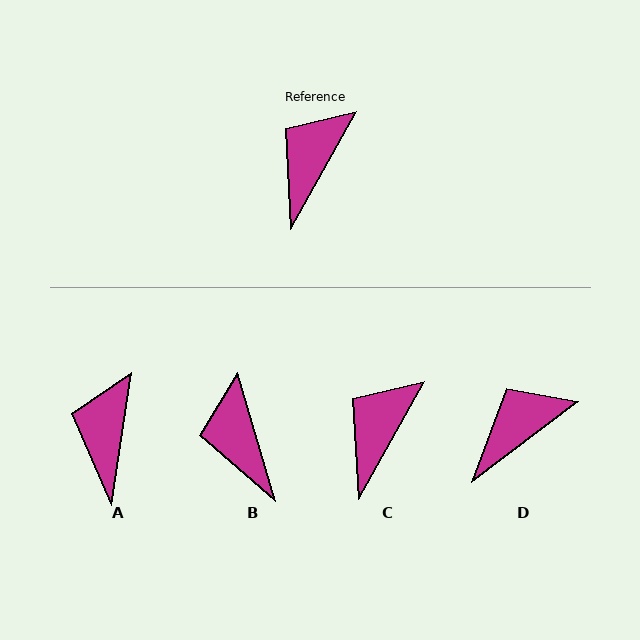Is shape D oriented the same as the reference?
No, it is off by about 24 degrees.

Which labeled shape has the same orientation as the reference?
C.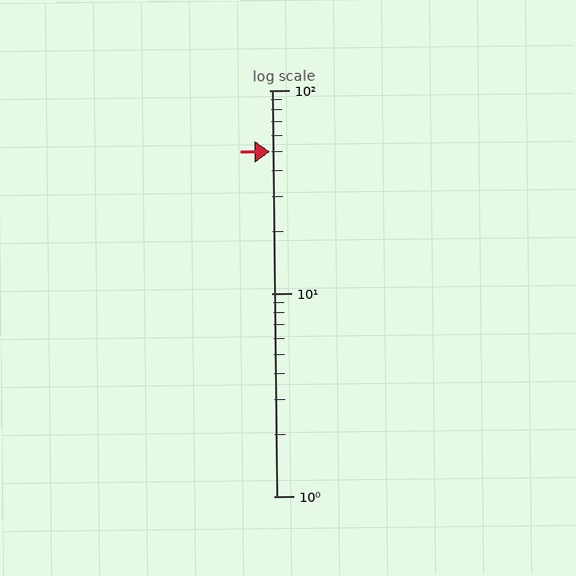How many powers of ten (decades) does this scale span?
The scale spans 2 decades, from 1 to 100.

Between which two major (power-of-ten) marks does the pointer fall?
The pointer is between 10 and 100.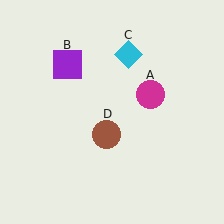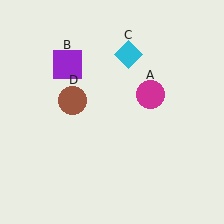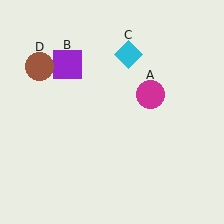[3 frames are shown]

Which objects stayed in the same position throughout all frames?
Magenta circle (object A) and purple square (object B) and cyan diamond (object C) remained stationary.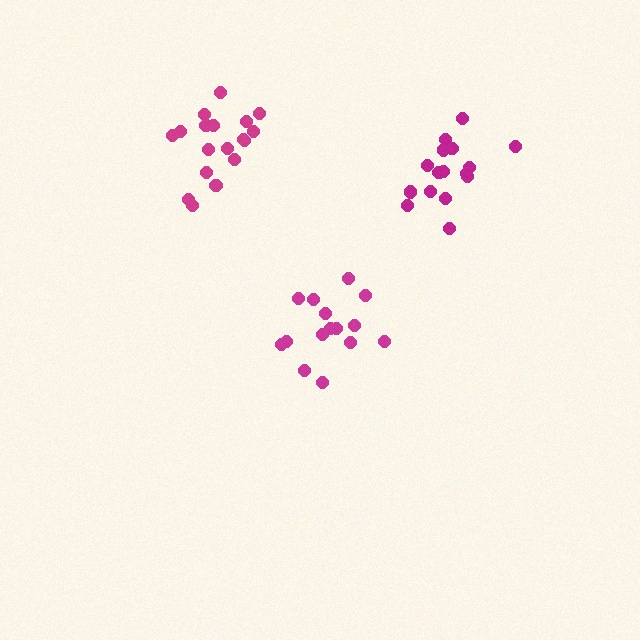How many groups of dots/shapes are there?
There are 3 groups.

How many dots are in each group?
Group 1: 15 dots, Group 2: 16 dots, Group 3: 18 dots (49 total).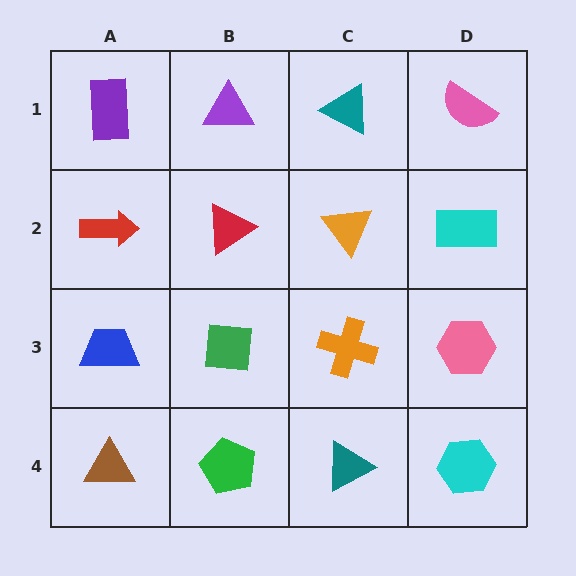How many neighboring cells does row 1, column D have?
2.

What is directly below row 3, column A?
A brown triangle.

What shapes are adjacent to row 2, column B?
A purple triangle (row 1, column B), a green square (row 3, column B), a red arrow (row 2, column A), an orange triangle (row 2, column C).